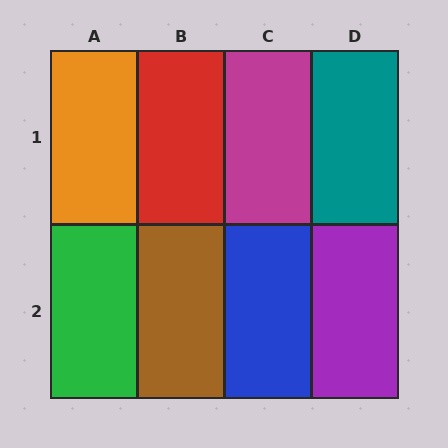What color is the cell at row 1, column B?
Red.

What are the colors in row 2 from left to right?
Green, brown, blue, purple.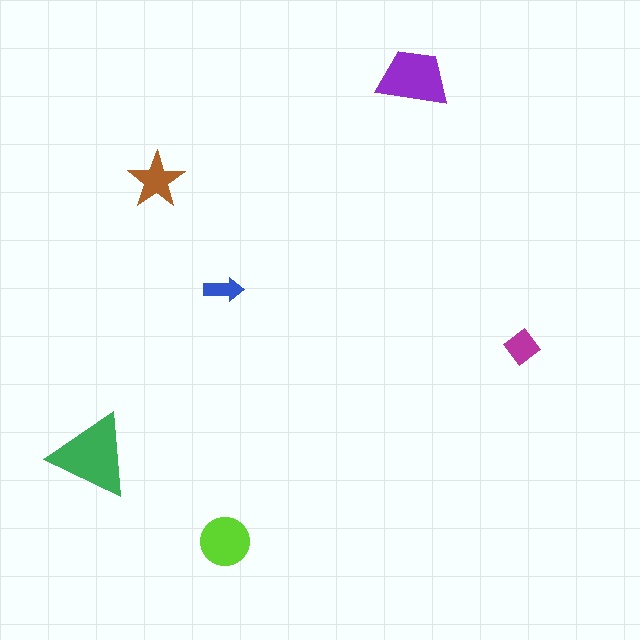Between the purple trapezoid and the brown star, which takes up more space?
The purple trapezoid.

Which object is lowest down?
The lime circle is bottommost.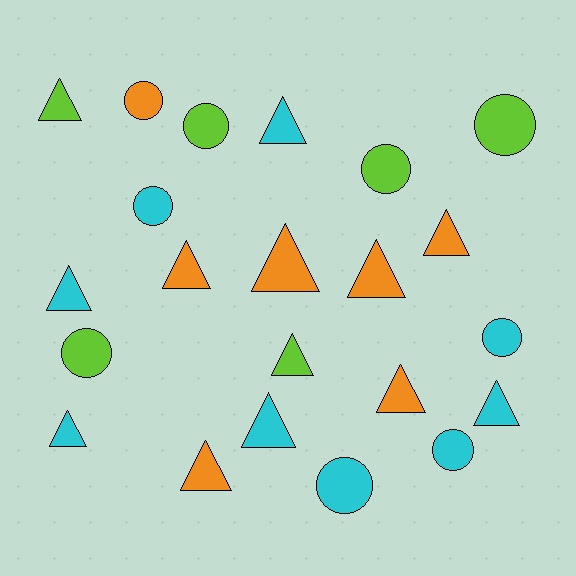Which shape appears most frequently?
Triangle, with 13 objects.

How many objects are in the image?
There are 22 objects.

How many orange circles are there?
There is 1 orange circle.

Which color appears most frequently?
Cyan, with 9 objects.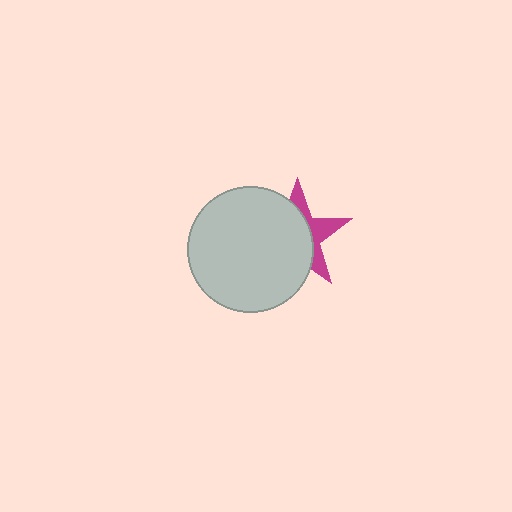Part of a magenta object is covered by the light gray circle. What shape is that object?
It is a star.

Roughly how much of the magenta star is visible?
A small part of it is visible (roughly 35%).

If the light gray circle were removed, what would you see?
You would see the complete magenta star.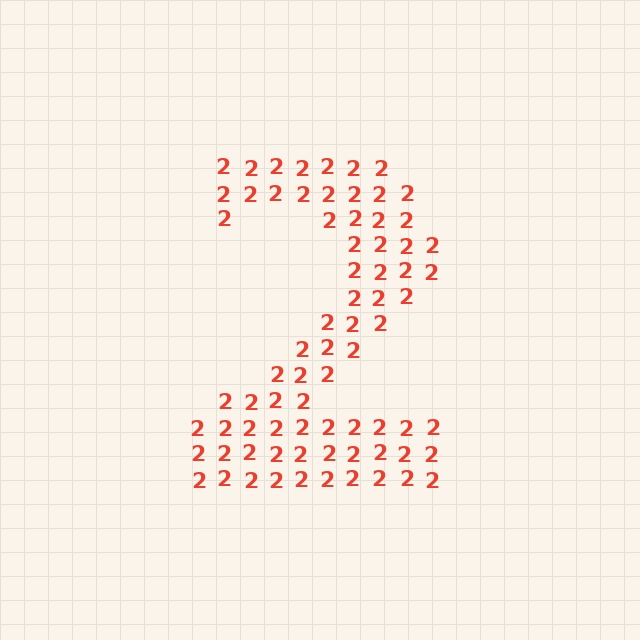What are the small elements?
The small elements are digit 2's.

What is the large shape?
The large shape is the digit 2.